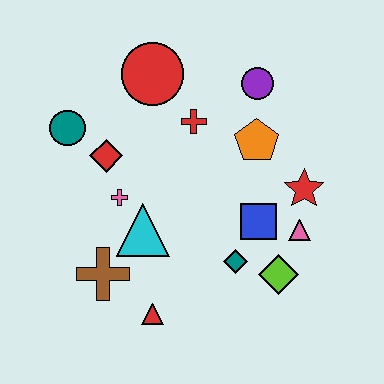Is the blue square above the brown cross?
Yes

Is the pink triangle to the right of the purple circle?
Yes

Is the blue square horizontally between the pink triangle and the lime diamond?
No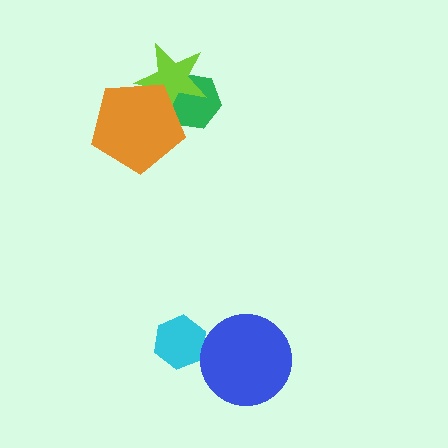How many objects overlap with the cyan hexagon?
0 objects overlap with the cyan hexagon.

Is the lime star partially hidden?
Yes, it is partially covered by another shape.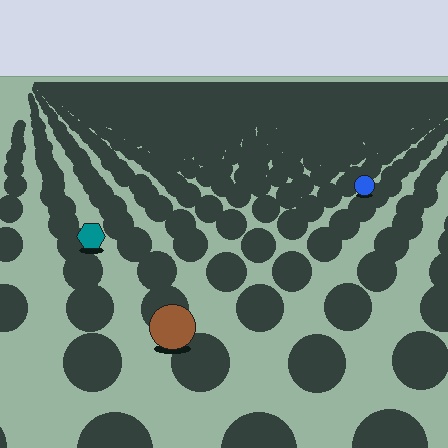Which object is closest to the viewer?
The brown circle is closest. The texture marks near it are larger and more spread out.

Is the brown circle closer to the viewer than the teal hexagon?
Yes. The brown circle is closer — you can tell from the texture gradient: the ground texture is coarser near it.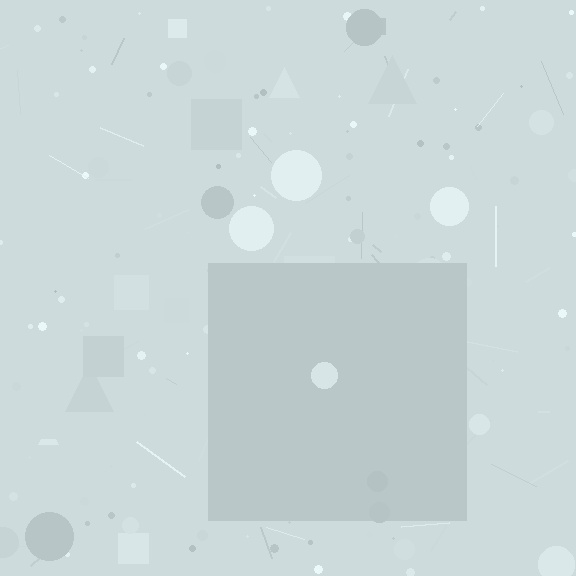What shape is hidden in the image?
A square is hidden in the image.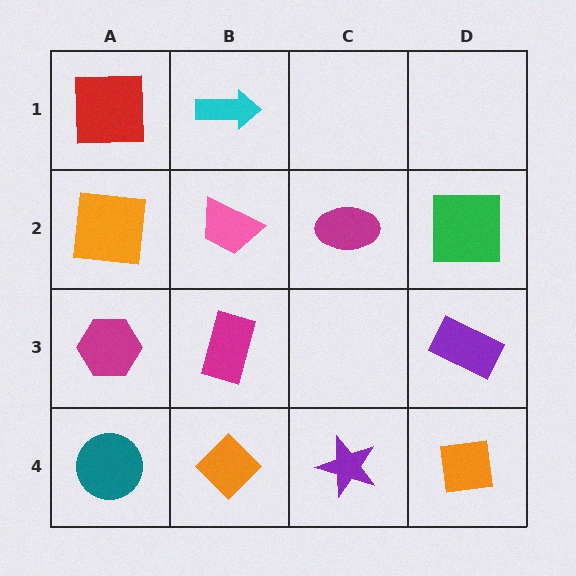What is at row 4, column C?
A purple star.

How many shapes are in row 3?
3 shapes.